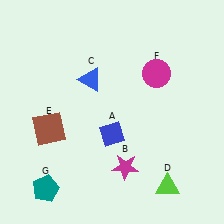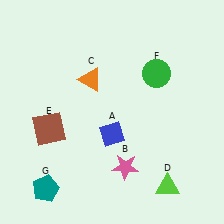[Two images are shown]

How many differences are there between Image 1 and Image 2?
There are 3 differences between the two images.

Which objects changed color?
B changed from magenta to pink. C changed from blue to orange. F changed from magenta to green.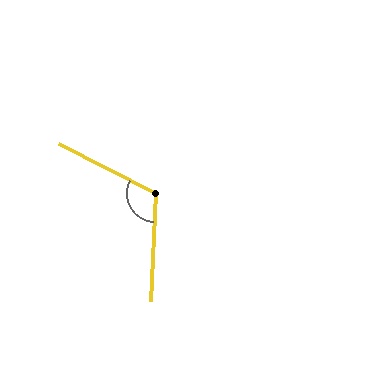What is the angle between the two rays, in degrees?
Approximately 114 degrees.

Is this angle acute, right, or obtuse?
It is obtuse.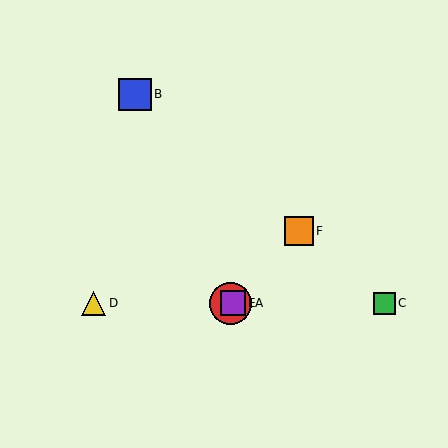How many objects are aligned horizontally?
4 objects (A, C, D, E) are aligned horizontally.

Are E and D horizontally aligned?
Yes, both are at y≈303.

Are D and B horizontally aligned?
No, D is at y≈303 and B is at y≈95.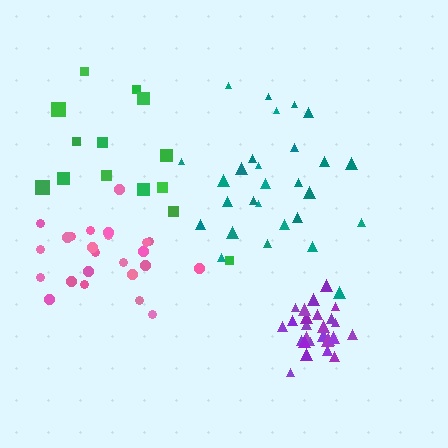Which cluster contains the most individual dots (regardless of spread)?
Teal (28).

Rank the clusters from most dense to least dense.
purple, teal, pink, green.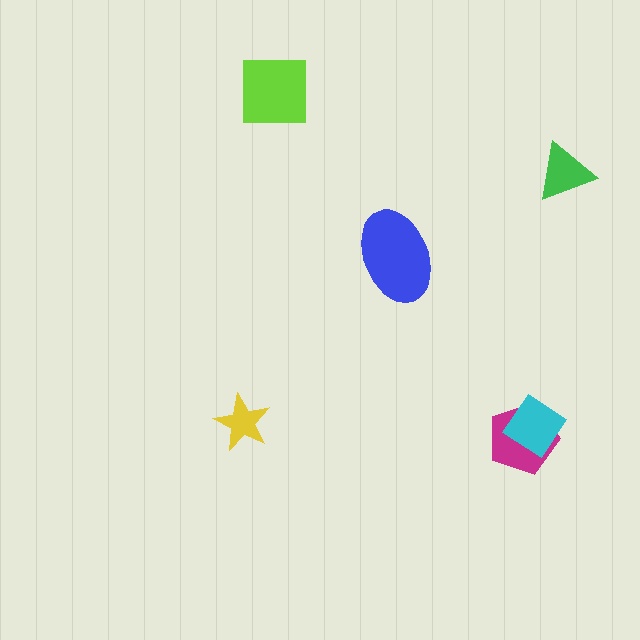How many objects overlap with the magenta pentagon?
1 object overlaps with the magenta pentagon.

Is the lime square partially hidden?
No, no other shape covers it.